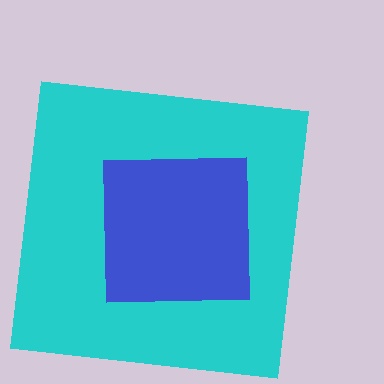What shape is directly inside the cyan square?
The blue square.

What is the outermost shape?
The cyan square.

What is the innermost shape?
The blue square.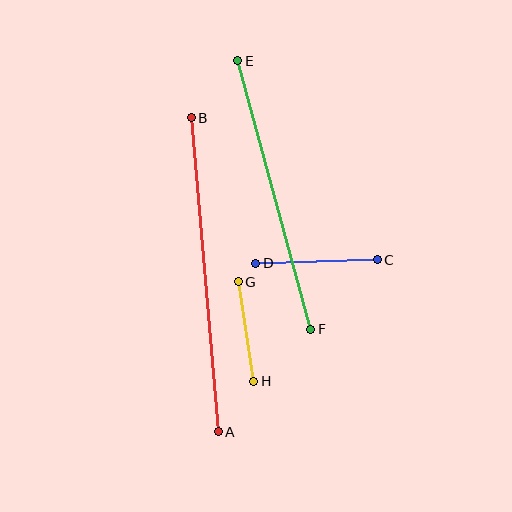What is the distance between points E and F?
The distance is approximately 278 pixels.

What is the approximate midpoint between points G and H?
The midpoint is at approximately (246, 332) pixels.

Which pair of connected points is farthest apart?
Points A and B are farthest apart.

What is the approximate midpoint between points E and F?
The midpoint is at approximately (274, 195) pixels.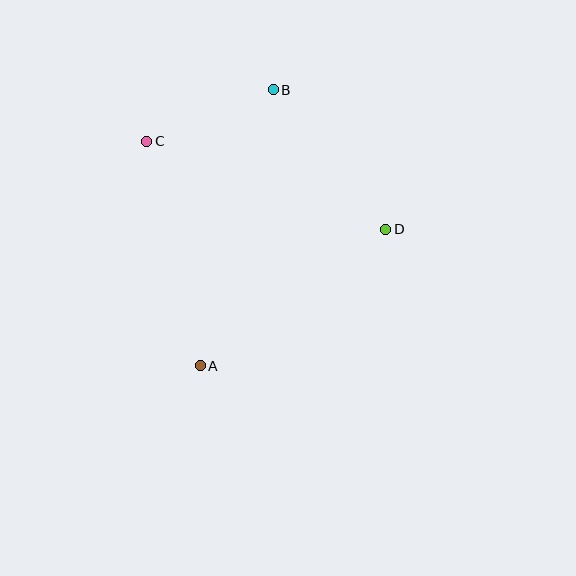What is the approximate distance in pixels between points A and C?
The distance between A and C is approximately 231 pixels.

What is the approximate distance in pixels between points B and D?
The distance between B and D is approximately 179 pixels.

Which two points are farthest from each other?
Points A and B are farthest from each other.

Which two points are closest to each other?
Points B and C are closest to each other.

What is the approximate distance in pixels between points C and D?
The distance between C and D is approximately 255 pixels.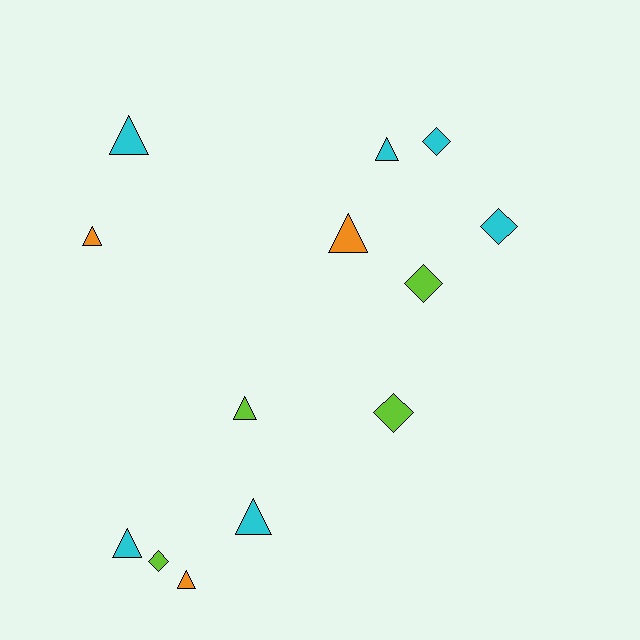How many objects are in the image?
There are 13 objects.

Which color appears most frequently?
Cyan, with 6 objects.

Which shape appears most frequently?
Triangle, with 8 objects.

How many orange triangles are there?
There are 3 orange triangles.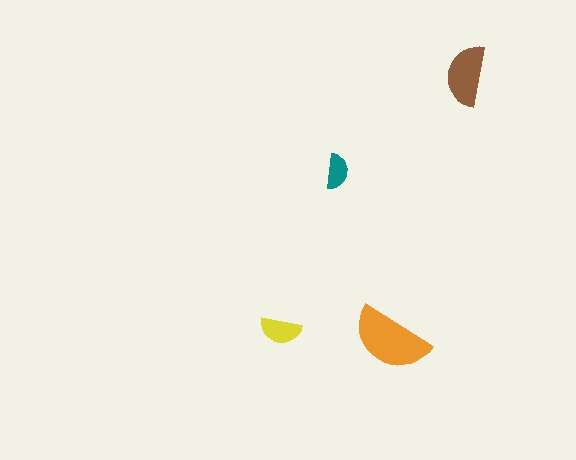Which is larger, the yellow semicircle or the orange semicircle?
The orange one.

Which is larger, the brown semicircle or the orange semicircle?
The orange one.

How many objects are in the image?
There are 4 objects in the image.